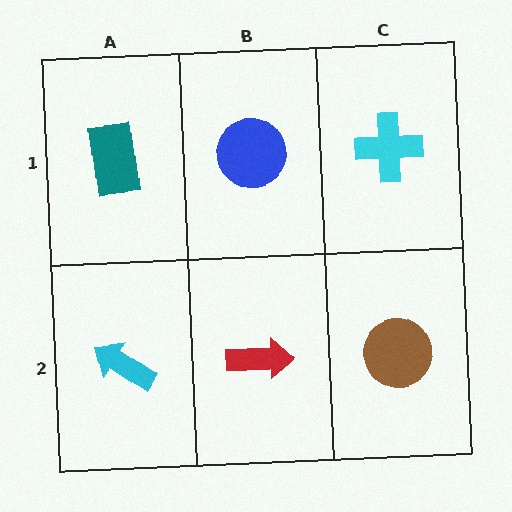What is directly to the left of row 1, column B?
A teal rectangle.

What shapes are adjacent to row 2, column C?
A cyan cross (row 1, column C), a red arrow (row 2, column B).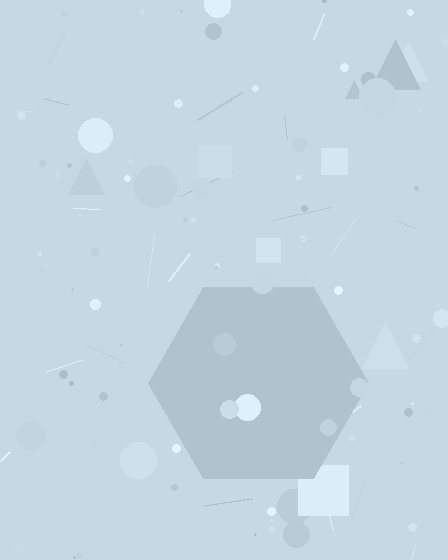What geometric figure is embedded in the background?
A hexagon is embedded in the background.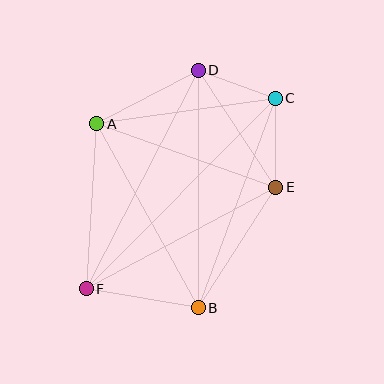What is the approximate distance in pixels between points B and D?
The distance between B and D is approximately 237 pixels.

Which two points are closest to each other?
Points C and D are closest to each other.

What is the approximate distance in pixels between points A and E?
The distance between A and E is approximately 190 pixels.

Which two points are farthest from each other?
Points C and F are farthest from each other.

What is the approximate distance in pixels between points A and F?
The distance between A and F is approximately 166 pixels.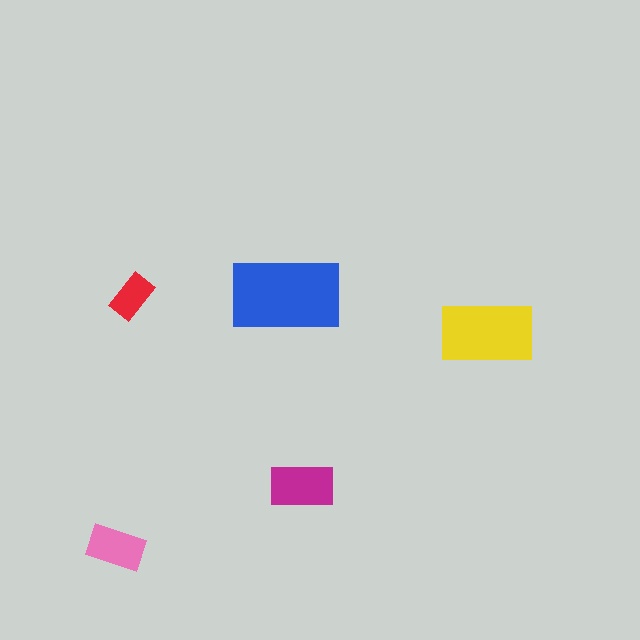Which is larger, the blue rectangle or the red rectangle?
The blue one.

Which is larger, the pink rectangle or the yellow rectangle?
The yellow one.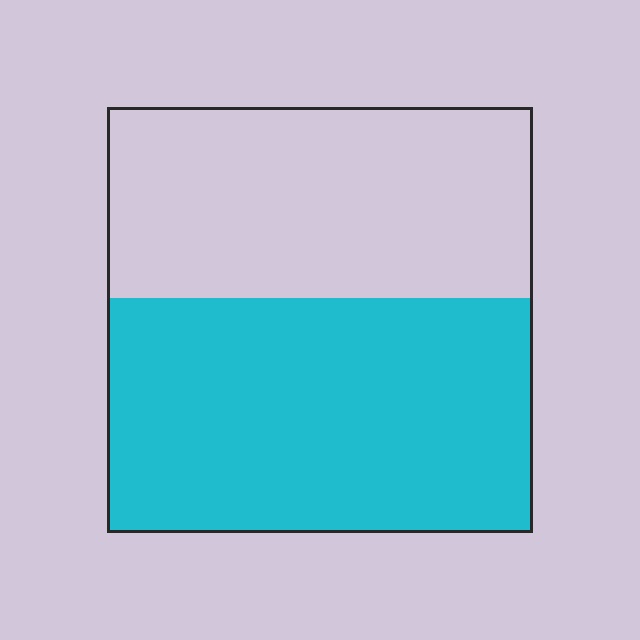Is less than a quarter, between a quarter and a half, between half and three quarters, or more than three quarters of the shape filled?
Between half and three quarters.